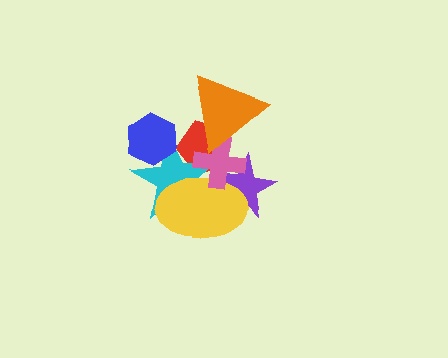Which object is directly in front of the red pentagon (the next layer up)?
The cyan star is directly in front of the red pentagon.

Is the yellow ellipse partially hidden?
Yes, it is partially covered by another shape.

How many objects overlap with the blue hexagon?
1 object overlaps with the blue hexagon.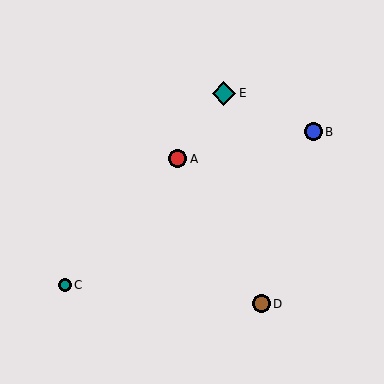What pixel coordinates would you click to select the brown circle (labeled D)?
Click at (261, 304) to select the brown circle D.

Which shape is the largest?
The teal diamond (labeled E) is the largest.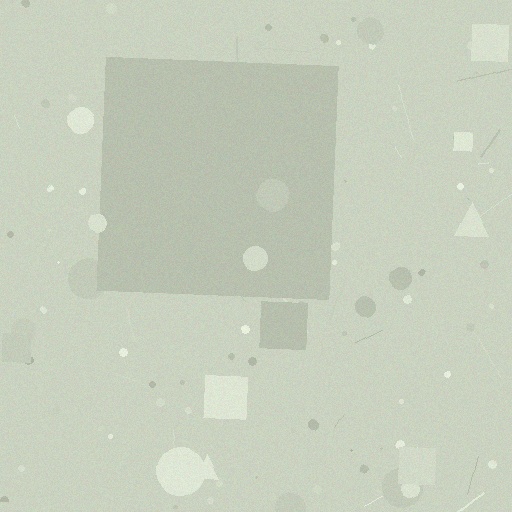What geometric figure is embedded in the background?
A square is embedded in the background.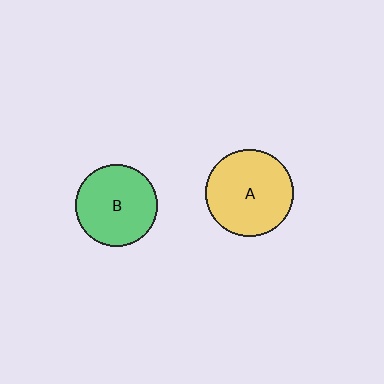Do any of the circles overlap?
No, none of the circles overlap.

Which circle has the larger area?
Circle A (yellow).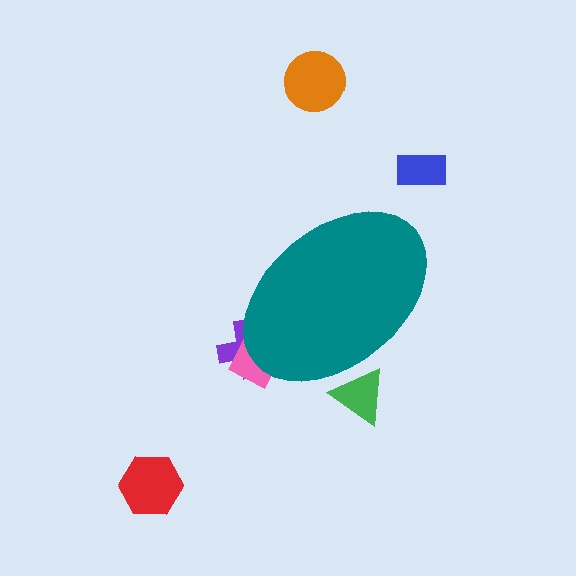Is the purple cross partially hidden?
Yes, the purple cross is partially hidden behind the teal ellipse.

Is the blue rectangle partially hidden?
No, the blue rectangle is fully visible.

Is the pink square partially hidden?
Yes, the pink square is partially hidden behind the teal ellipse.